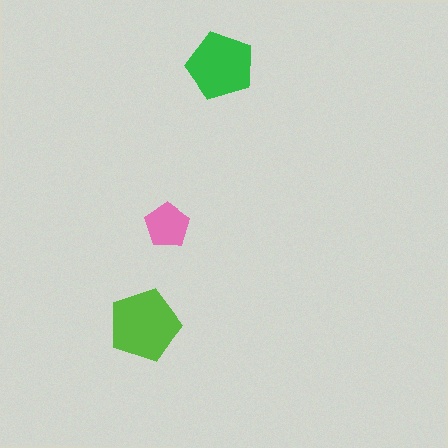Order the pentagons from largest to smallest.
the lime one, the green one, the pink one.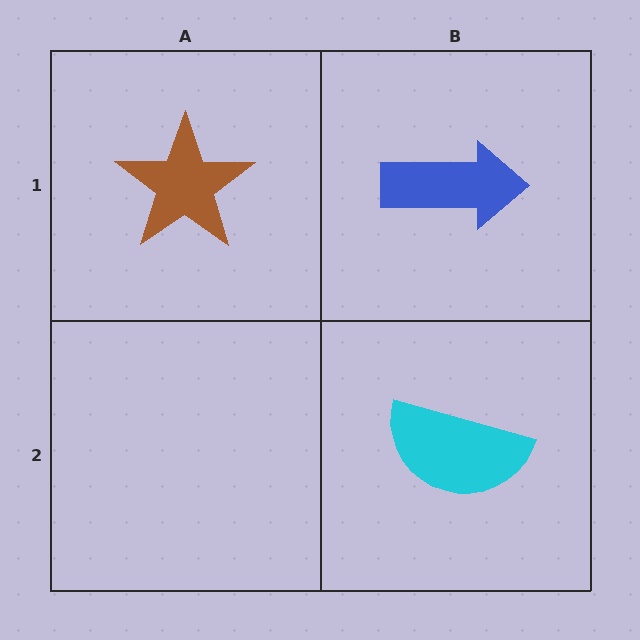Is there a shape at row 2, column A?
No, that cell is empty.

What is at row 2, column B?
A cyan semicircle.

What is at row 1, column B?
A blue arrow.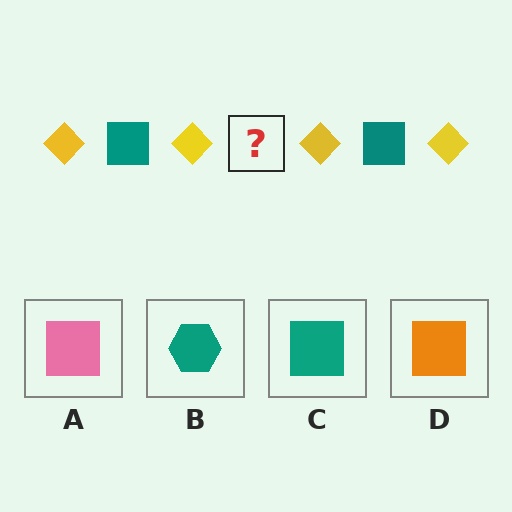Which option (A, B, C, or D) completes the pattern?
C.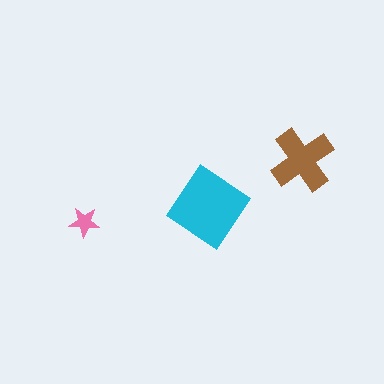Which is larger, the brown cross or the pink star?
The brown cross.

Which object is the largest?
The cyan diamond.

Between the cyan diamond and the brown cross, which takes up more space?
The cyan diamond.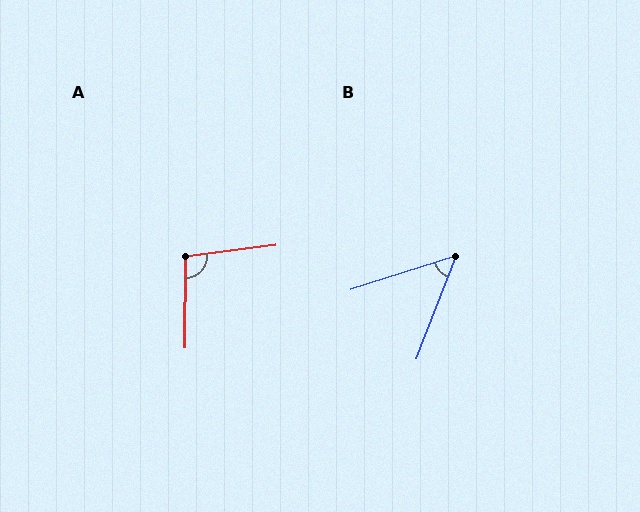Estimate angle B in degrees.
Approximately 51 degrees.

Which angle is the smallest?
B, at approximately 51 degrees.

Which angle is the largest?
A, at approximately 97 degrees.